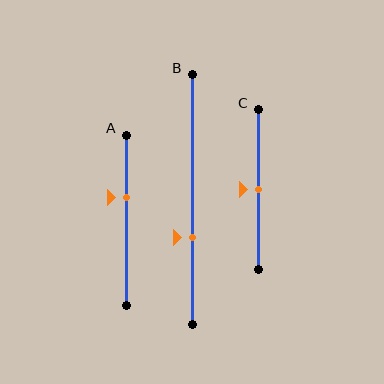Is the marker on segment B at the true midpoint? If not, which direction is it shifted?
No, the marker on segment B is shifted downward by about 15% of the segment length.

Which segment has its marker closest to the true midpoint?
Segment C has its marker closest to the true midpoint.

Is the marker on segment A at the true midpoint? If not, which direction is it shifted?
No, the marker on segment A is shifted upward by about 13% of the segment length.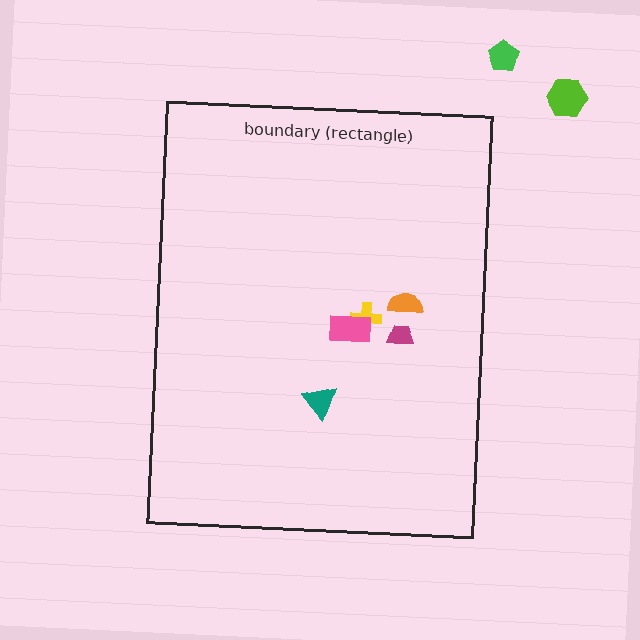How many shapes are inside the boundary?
5 inside, 2 outside.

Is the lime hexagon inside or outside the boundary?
Outside.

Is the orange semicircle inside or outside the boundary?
Inside.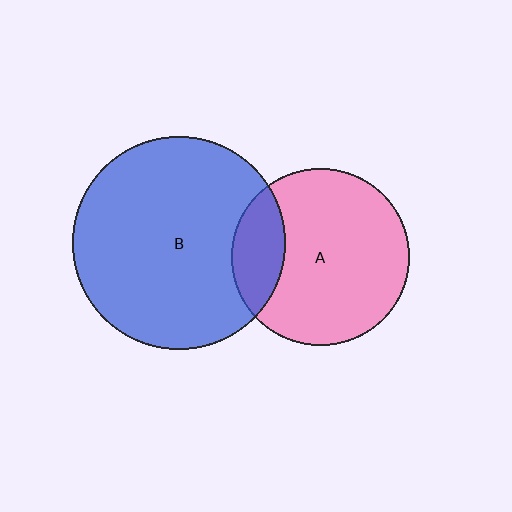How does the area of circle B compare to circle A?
Approximately 1.4 times.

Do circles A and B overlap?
Yes.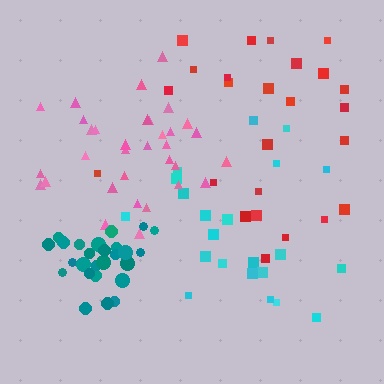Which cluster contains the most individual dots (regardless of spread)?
Pink (33).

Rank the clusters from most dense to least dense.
teal, pink, cyan, red.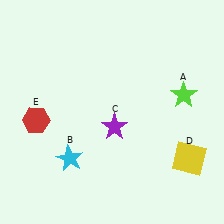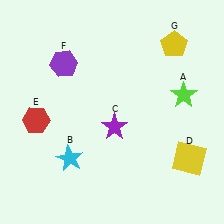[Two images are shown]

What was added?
A purple hexagon (F), a yellow pentagon (G) were added in Image 2.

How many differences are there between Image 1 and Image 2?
There are 2 differences between the two images.